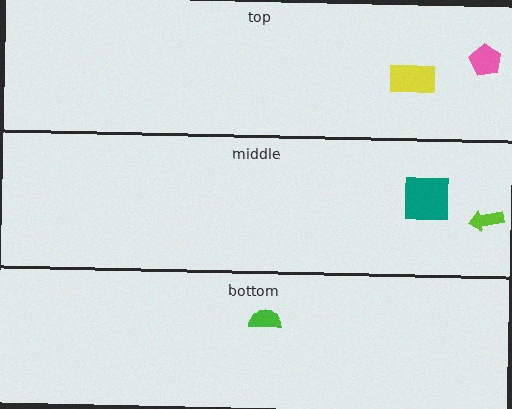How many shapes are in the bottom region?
1.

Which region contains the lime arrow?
The middle region.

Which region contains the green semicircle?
The bottom region.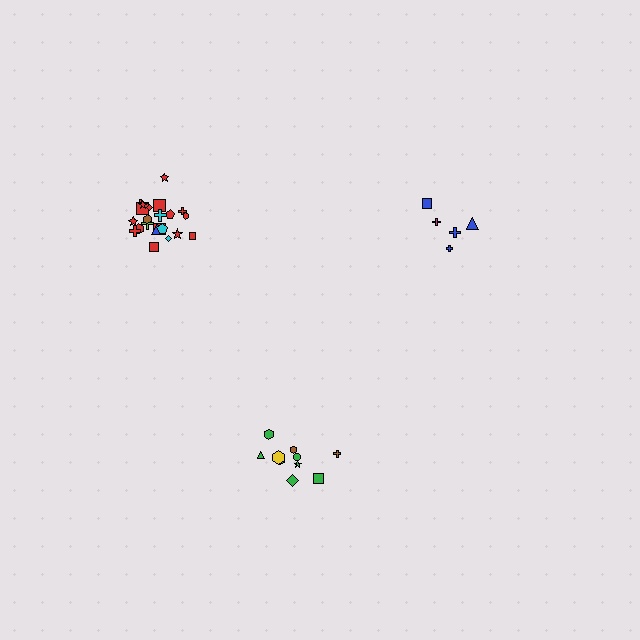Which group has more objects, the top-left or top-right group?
The top-left group.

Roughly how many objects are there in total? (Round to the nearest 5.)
Roughly 35 objects in total.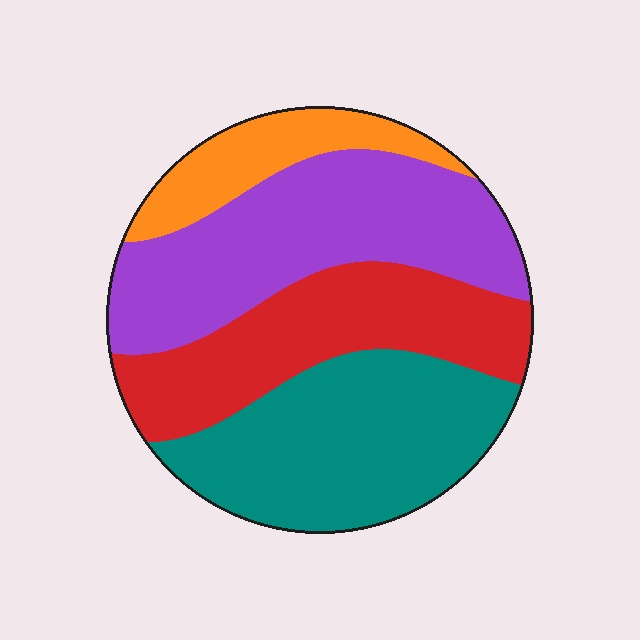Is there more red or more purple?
Purple.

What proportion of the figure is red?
Red takes up about one quarter (1/4) of the figure.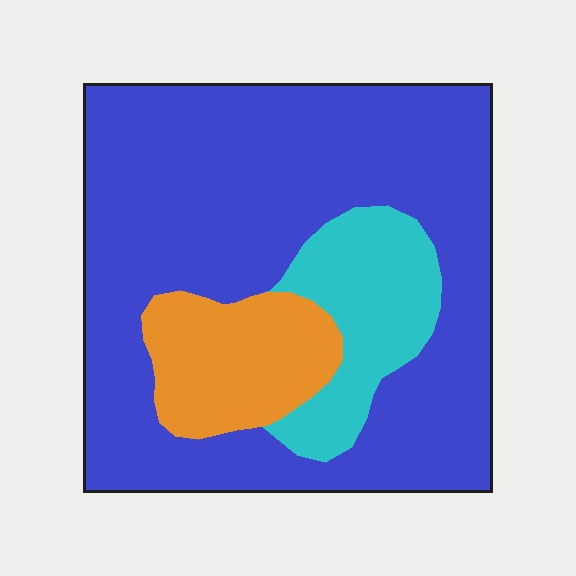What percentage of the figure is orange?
Orange covers around 15% of the figure.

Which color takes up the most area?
Blue, at roughly 70%.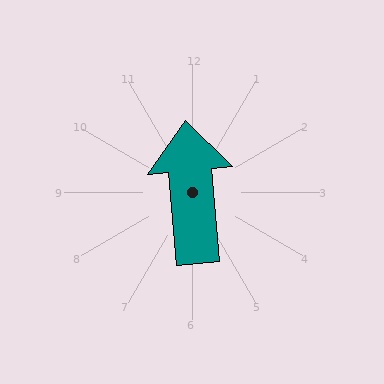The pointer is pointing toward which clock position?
Roughly 12 o'clock.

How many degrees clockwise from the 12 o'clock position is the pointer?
Approximately 355 degrees.